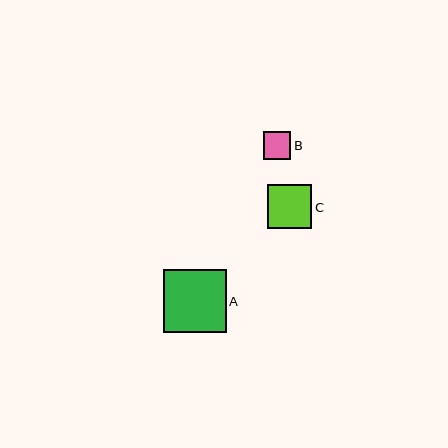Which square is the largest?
Square A is the largest with a size of approximately 62 pixels.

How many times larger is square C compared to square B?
Square C is approximately 1.6 times the size of square B.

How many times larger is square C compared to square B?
Square C is approximately 1.6 times the size of square B.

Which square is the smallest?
Square B is the smallest with a size of approximately 28 pixels.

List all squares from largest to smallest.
From largest to smallest: A, C, B.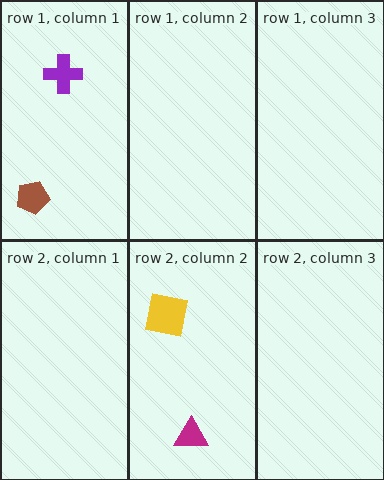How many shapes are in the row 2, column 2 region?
2.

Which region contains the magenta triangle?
The row 2, column 2 region.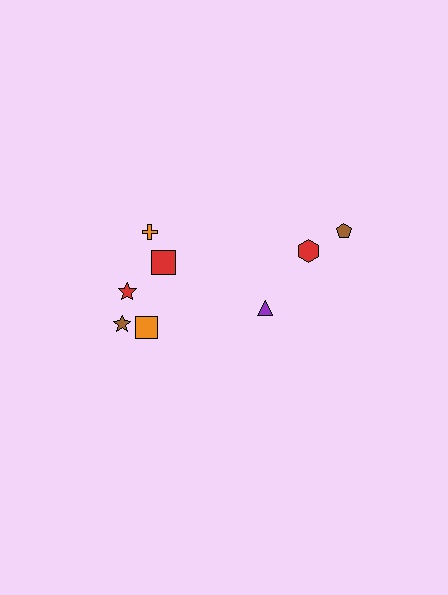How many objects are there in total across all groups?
There are 8 objects.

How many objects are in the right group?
There are 3 objects.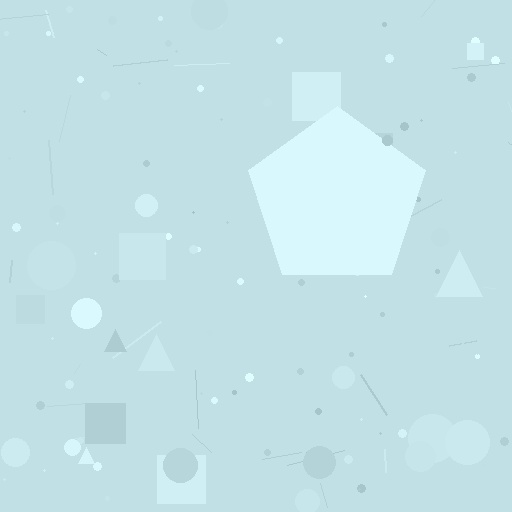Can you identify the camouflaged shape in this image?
The camouflaged shape is a pentagon.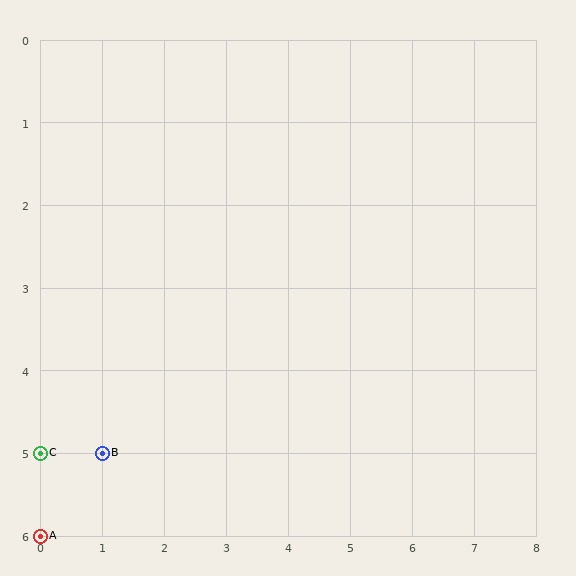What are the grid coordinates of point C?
Point C is at grid coordinates (0, 5).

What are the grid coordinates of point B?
Point B is at grid coordinates (1, 5).